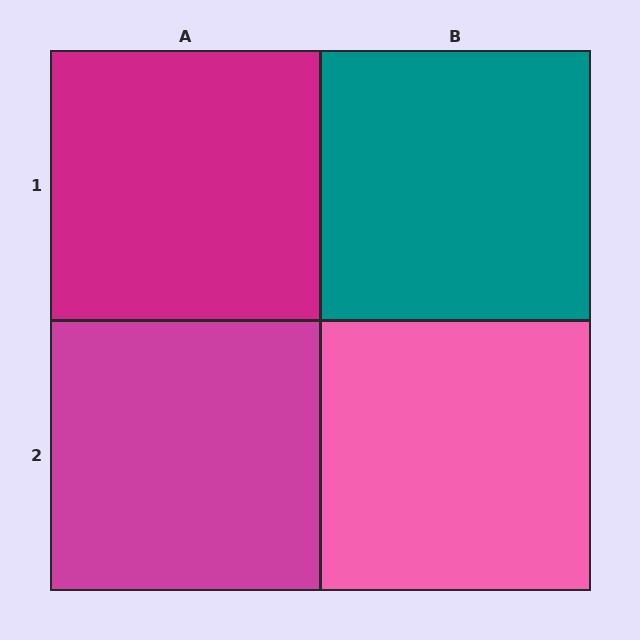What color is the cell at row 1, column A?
Magenta.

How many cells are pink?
1 cell is pink.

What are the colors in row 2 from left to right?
Magenta, pink.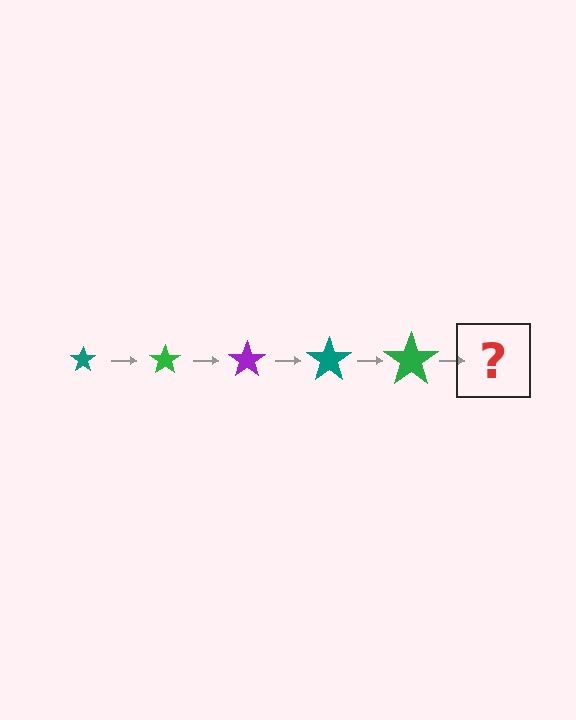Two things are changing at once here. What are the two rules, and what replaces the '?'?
The two rules are that the star grows larger each step and the color cycles through teal, green, and purple. The '?' should be a purple star, larger than the previous one.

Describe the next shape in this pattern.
It should be a purple star, larger than the previous one.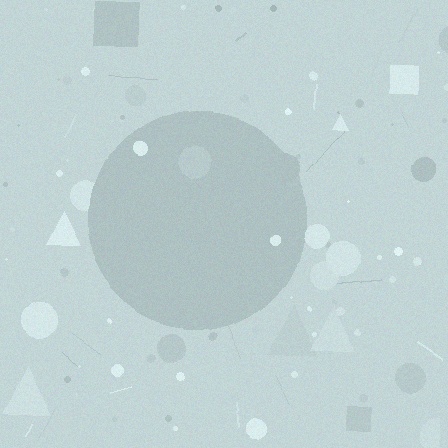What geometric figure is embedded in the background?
A circle is embedded in the background.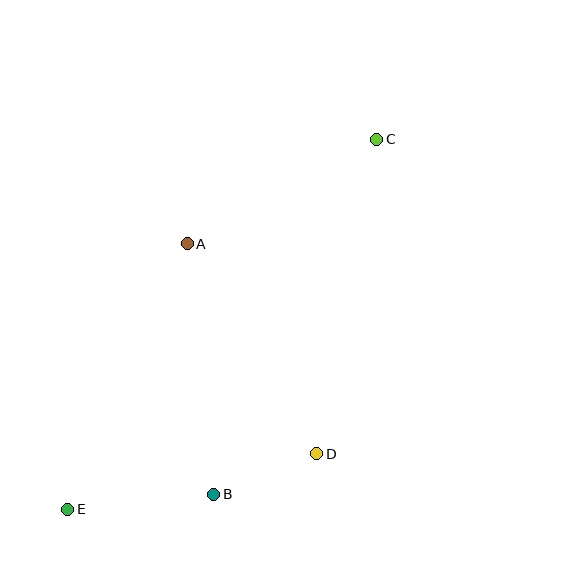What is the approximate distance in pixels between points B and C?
The distance between B and C is approximately 391 pixels.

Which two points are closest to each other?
Points B and D are closest to each other.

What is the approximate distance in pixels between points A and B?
The distance between A and B is approximately 252 pixels.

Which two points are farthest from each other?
Points C and E are farthest from each other.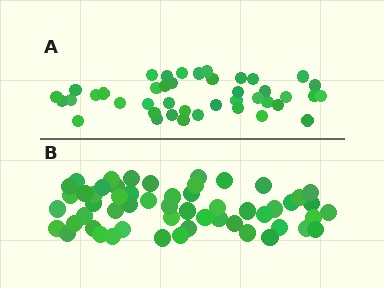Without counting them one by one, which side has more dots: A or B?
Region B (the bottom region) has more dots.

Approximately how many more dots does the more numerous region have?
Region B has approximately 15 more dots than region A.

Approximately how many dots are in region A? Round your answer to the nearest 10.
About 40 dots. (The exact count is 42, which rounds to 40.)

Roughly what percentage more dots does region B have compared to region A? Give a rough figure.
About 30% more.